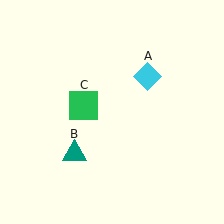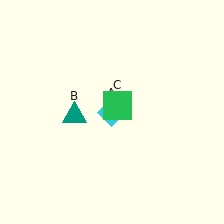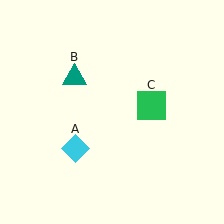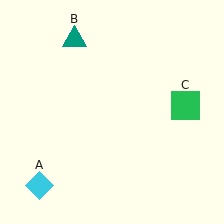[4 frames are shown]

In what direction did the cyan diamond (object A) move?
The cyan diamond (object A) moved down and to the left.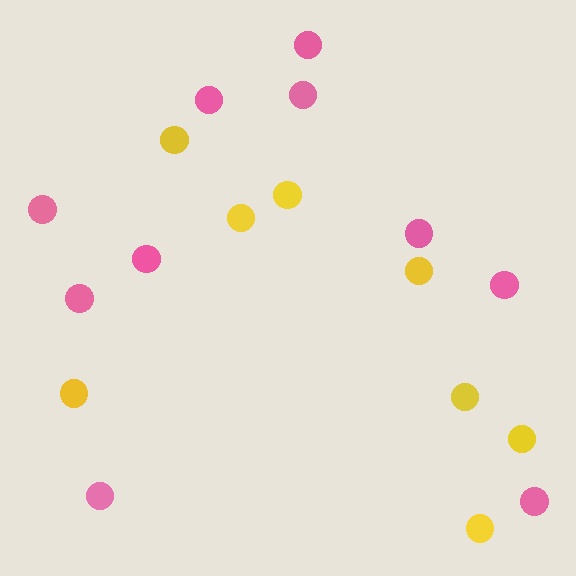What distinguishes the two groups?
There are 2 groups: one group of yellow circles (8) and one group of pink circles (10).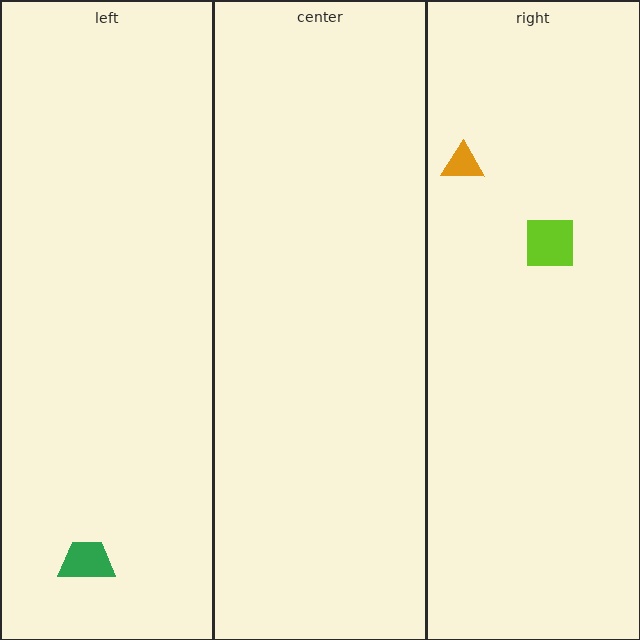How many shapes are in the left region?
1.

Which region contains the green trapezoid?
The left region.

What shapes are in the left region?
The green trapezoid.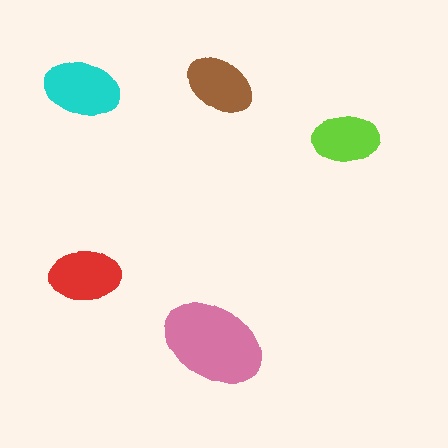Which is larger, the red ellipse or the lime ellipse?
The red one.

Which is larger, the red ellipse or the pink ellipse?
The pink one.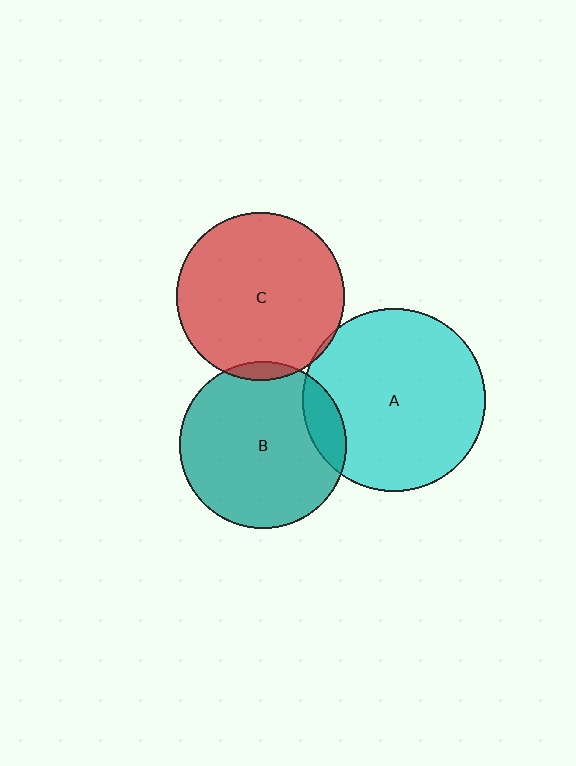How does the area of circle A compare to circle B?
Approximately 1.2 times.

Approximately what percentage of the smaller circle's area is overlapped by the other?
Approximately 10%.